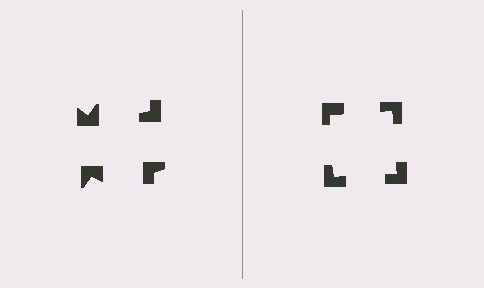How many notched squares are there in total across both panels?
8 — 4 on each side.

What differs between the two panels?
The notched squares are positioned identically on both sides; only the wedge orientations differ. On the right they align to a square; on the left they are misaligned.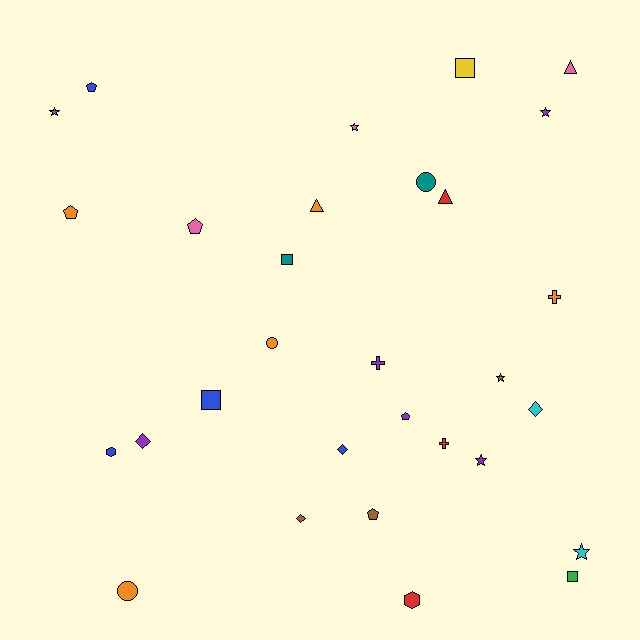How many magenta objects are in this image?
There is 1 magenta object.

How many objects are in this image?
There are 30 objects.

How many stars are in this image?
There are 6 stars.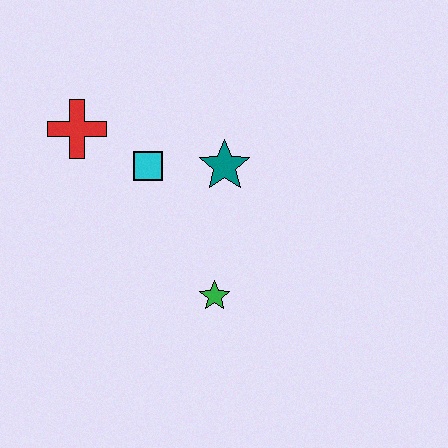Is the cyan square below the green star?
No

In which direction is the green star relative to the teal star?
The green star is below the teal star.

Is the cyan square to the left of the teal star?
Yes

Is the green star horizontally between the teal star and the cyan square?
Yes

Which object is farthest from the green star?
The red cross is farthest from the green star.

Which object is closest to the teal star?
The cyan square is closest to the teal star.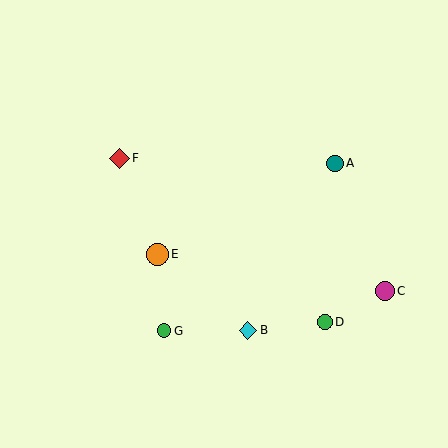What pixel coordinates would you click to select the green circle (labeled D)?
Click at (325, 322) to select the green circle D.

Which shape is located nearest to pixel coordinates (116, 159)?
The red diamond (labeled F) at (119, 158) is nearest to that location.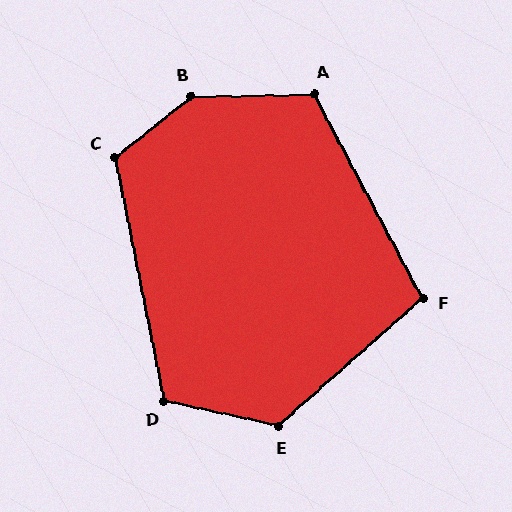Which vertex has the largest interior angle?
B, at approximately 142 degrees.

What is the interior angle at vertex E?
Approximately 126 degrees (obtuse).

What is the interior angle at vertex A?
Approximately 117 degrees (obtuse).